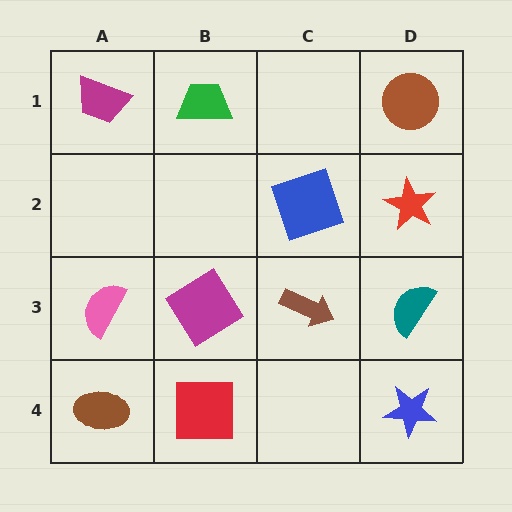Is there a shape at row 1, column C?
No, that cell is empty.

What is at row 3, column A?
A pink semicircle.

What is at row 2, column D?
A red star.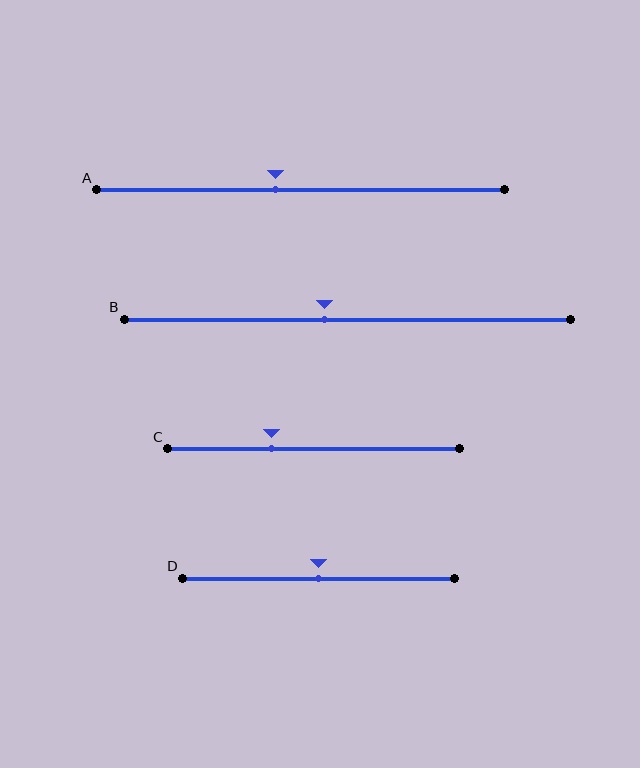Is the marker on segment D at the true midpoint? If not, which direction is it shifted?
Yes, the marker on segment D is at the true midpoint.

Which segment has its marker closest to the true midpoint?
Segment D has its marker closest to the true midpoint.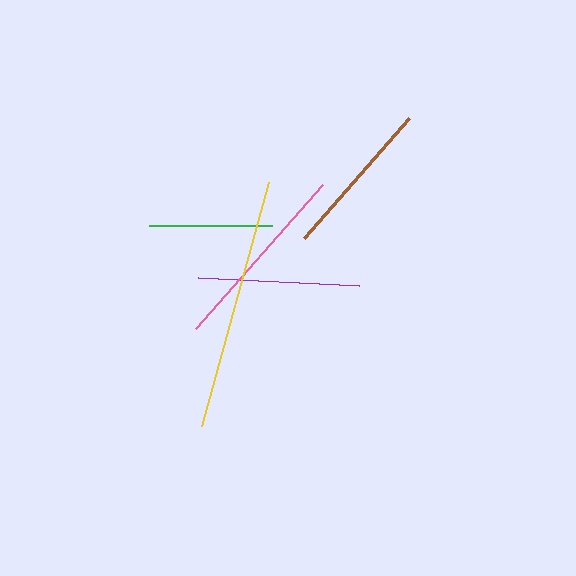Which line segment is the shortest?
The green line is the shortest at approximately 122 pixels.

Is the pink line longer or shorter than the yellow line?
The yellow line is longer than the pink line.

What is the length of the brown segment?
The brown segment is approximately 159 pixels long.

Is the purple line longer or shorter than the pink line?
The pink line is longer than the purple line.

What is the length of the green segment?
The green segment is approximately 122 pixels long.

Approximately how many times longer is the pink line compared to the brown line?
The pink line is approximately 1.2 times the length of the brown line.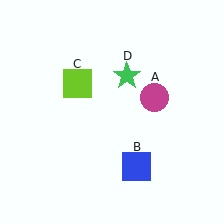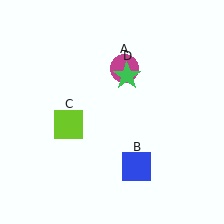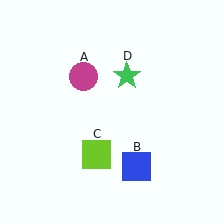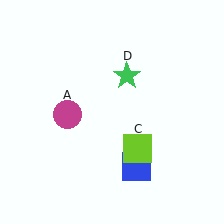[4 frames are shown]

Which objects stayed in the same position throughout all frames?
Blue square (object B) and green star (object D) remained stationary.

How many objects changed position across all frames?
2 objects changed position: magenta circle (object A), lime square (object C).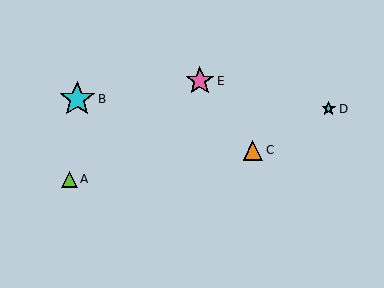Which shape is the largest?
The cyan star (labeled B) is the largest.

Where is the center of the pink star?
The center of the pink star is at (200, 81).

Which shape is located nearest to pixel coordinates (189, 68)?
The pink star (labeled E) at (200, 81) is nearest to that location.